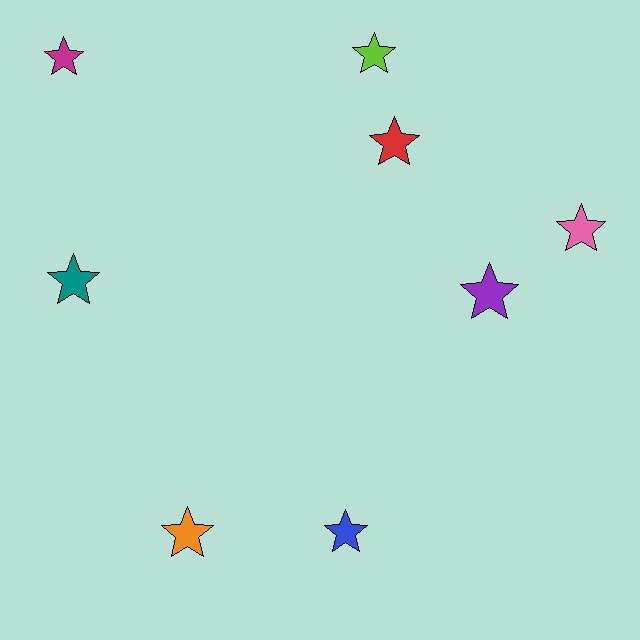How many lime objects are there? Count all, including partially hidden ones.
There is 1 lime object.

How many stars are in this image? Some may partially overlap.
There are 8 stars.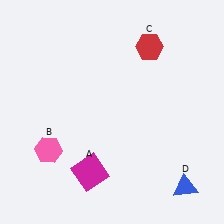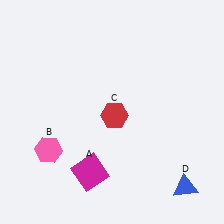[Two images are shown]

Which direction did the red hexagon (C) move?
The red hexagon (C) moved down.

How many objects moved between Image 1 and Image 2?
1 object moved between the two images.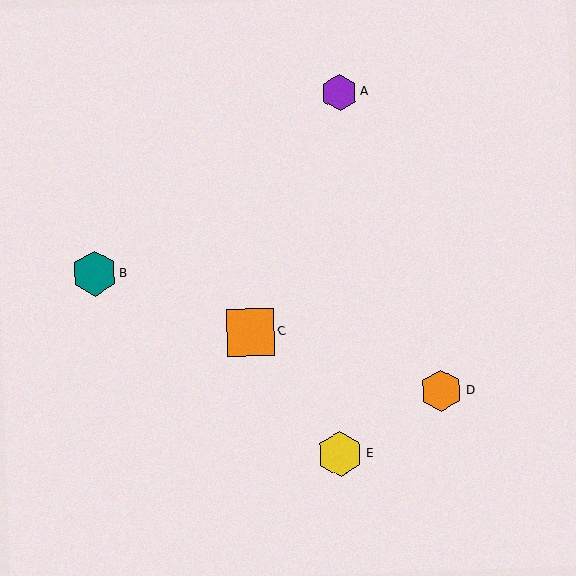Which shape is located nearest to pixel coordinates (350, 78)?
The purple hexagon (labeled A) at (339, 92) is nearest to that location.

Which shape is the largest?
The orange square (labeled C) is the largest.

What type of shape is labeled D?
Shape D is an orange hexagon.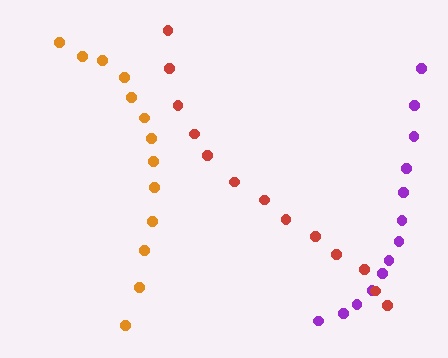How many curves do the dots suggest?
There are 3 distinct paths.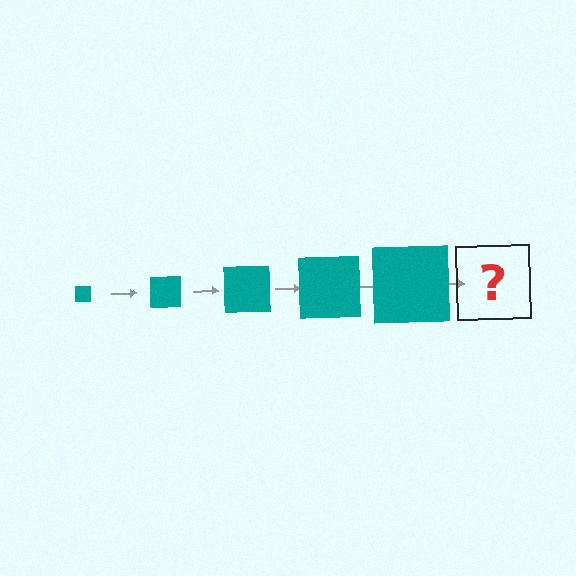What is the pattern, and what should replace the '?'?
The pattern is that the square gets progressively larger each step. The '?' should be a teal square, larger than the previous one.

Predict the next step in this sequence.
The next step is a teal square, larger than the previous one.